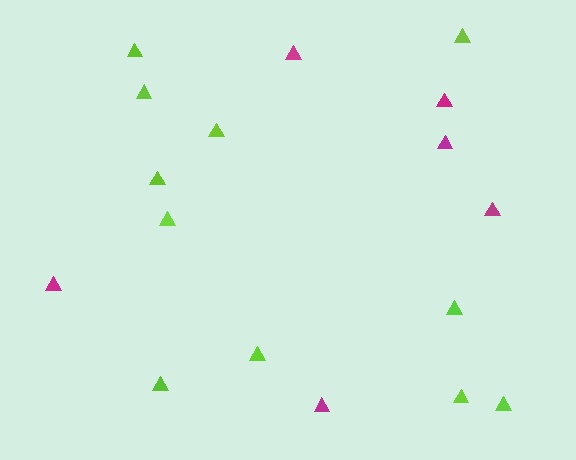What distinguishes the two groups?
There are 2 groups: one group of lime triangles (11) and one group of magenta triangles (6).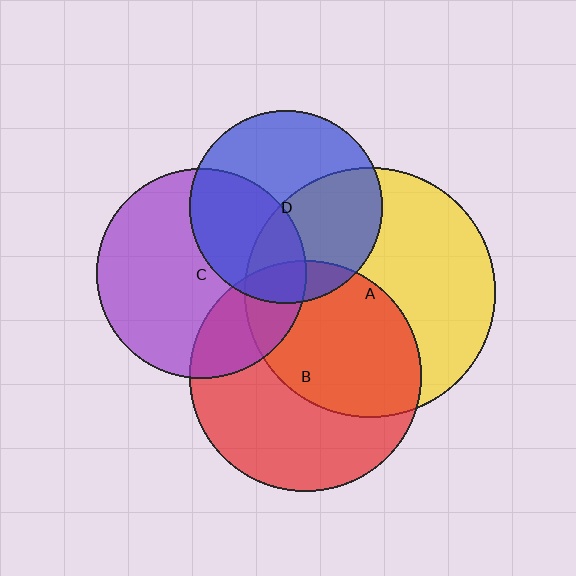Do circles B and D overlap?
Yes.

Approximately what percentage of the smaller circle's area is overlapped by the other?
Approximately 10%.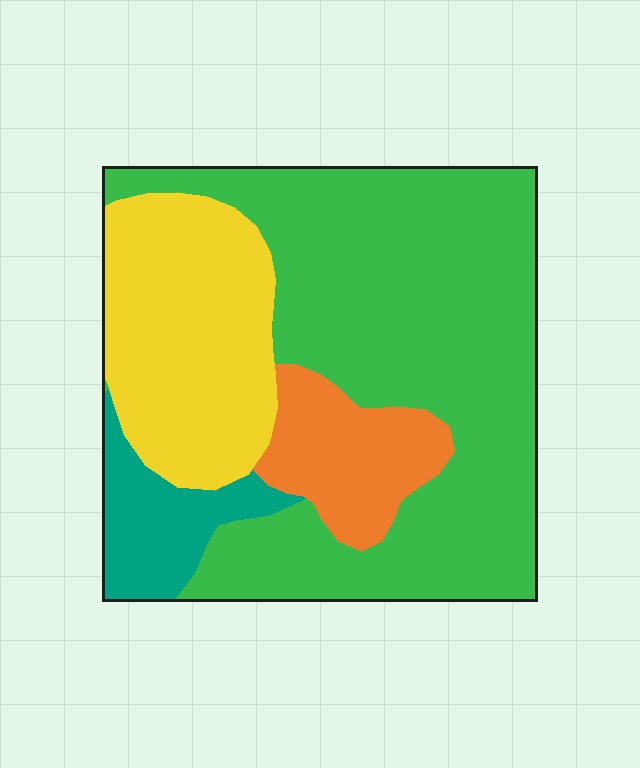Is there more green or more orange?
Green.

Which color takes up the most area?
Green, at roughly 55%.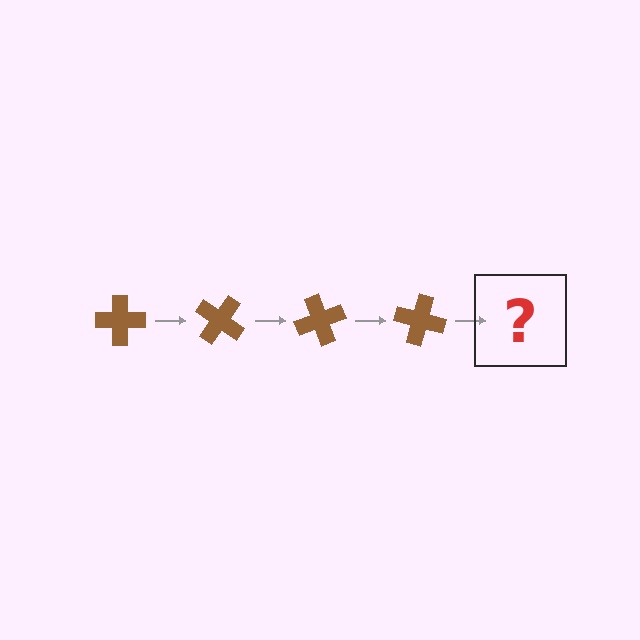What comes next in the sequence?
The next element should be a brown cross rotated 140 degrees.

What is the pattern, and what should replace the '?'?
The pattern is that the cross rotates 35 degrees each step. The '?' should be a brown cross rotated 140 degrees.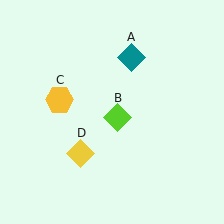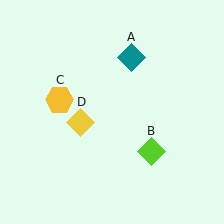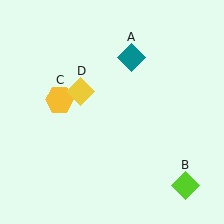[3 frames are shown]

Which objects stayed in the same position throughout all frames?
Teal diamond (object A) and yellow hexagon (object C) remained stationary.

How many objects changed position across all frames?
2 objects changed position: lime diamond (object B), yellow diamond (object D).